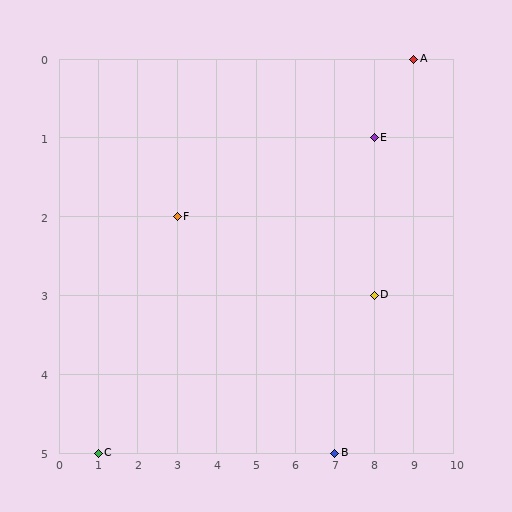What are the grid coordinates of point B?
Point B is at grid coordinates (7, 5).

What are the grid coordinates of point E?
Point E is at grid coordinates (8, 1).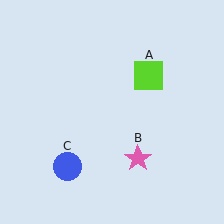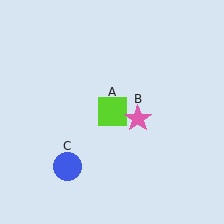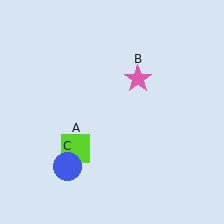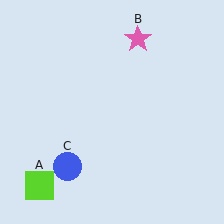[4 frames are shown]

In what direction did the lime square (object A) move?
The lime square (object A) moved down and to the left.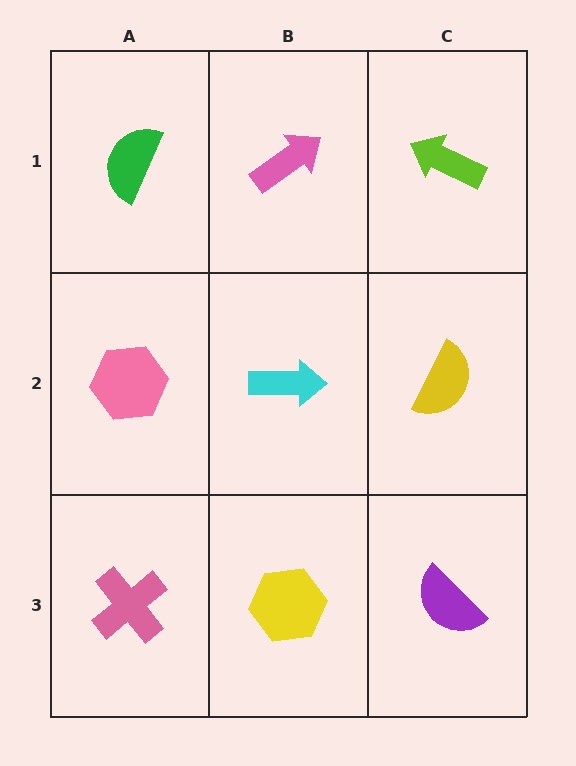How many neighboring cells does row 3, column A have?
2.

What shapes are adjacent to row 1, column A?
A pink hexagon (row 2, column A), a pink arrow (row 1, column B).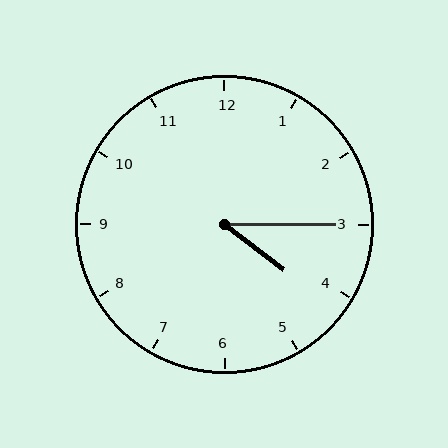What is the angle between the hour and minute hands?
Approximately 38 degrees.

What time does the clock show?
4:15.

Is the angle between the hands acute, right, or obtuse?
It is acute.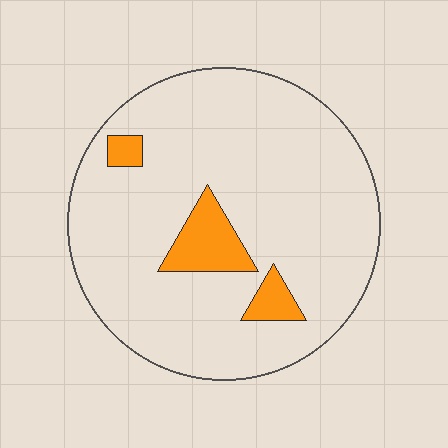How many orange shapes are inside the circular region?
3.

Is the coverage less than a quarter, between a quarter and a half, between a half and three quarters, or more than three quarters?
Less than a quarter.